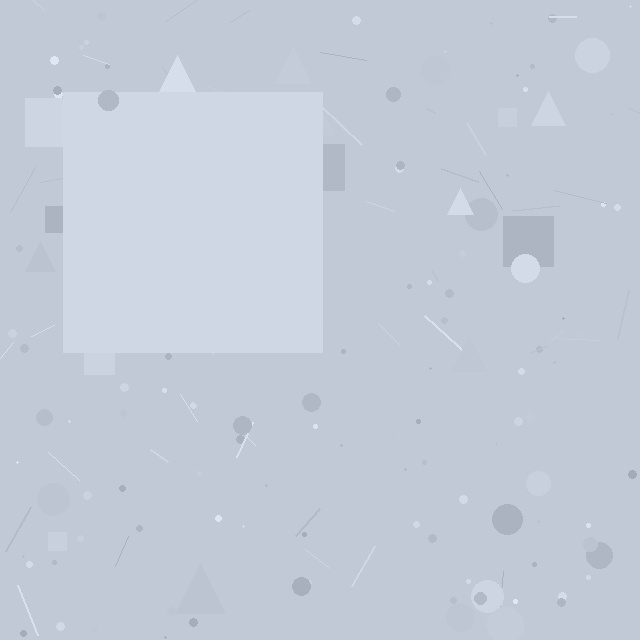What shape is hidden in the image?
A square is hidden in the image.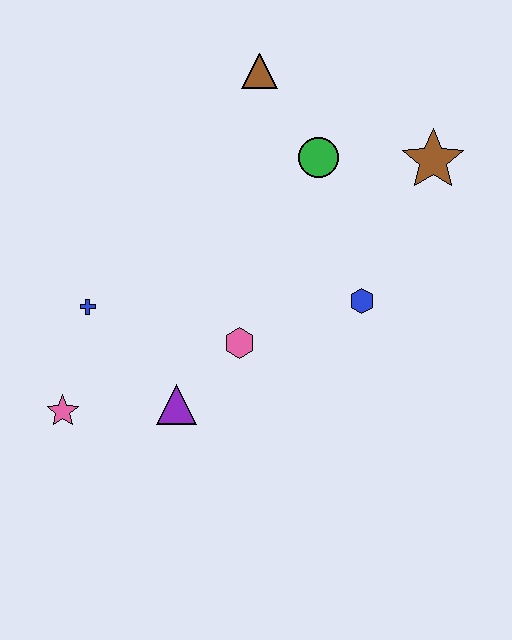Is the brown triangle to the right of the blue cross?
Yes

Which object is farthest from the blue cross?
The brown star is farthest from the blue cross.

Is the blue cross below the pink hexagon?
No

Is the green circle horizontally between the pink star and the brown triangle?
No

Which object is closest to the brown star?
The green circle is closest to the brown star.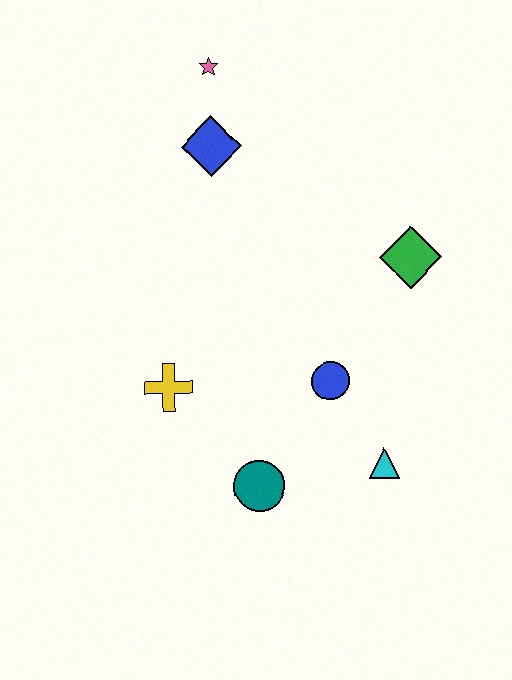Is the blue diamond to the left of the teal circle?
Yes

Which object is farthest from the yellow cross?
The pink star is farthest from the yellow cross.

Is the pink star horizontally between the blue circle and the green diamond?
No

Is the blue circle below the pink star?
Yes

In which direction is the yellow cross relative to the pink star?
The yellow cross is below the pink star.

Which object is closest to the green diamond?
The blue circle is closest to the green diamond.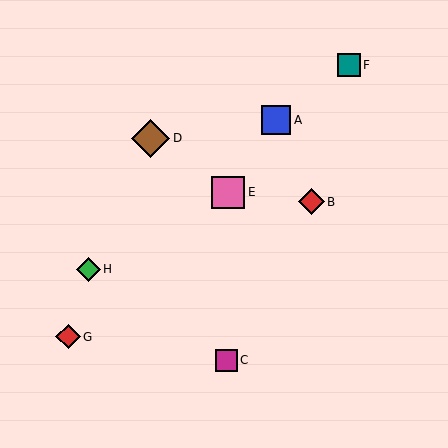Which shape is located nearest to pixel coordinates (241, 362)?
The magenta square (labeled C) at (227, 360) is nearest to that location.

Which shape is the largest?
The brown diamond (labeled D) is the largest.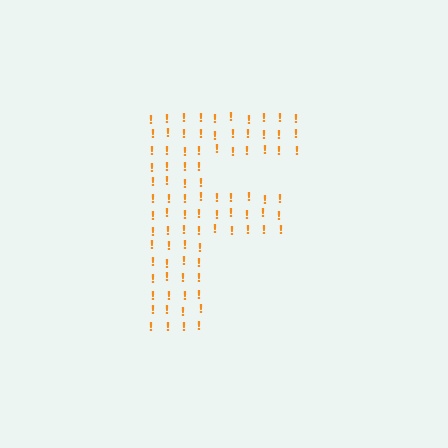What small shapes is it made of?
It is made of small exclamation marks.